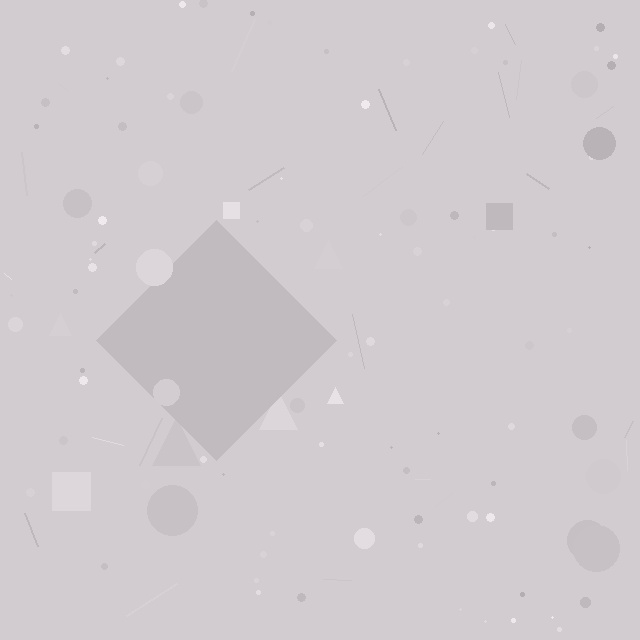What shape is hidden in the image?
A diamond is hidden in the image.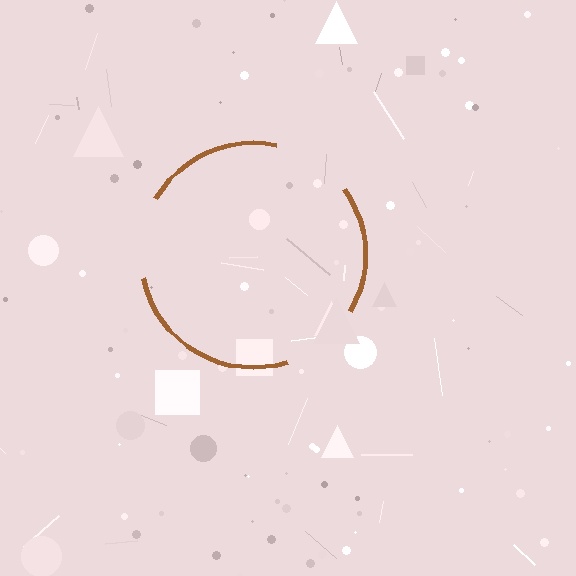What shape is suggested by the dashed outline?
The dashed outline suggests a circle.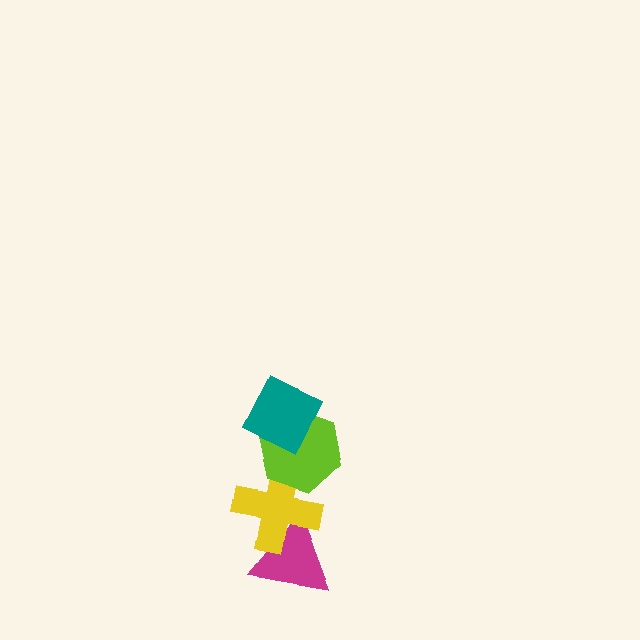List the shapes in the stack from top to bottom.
From top to bottom: the teal diamond, the lime hexagon, the yellow cross, the magenta triangle.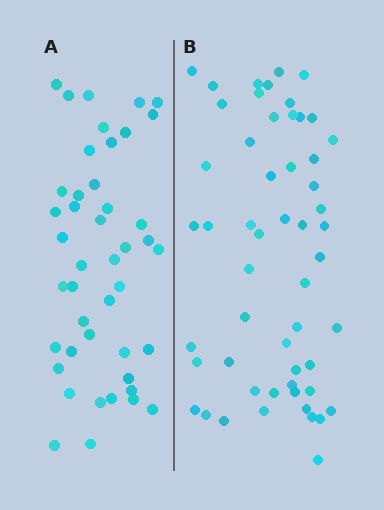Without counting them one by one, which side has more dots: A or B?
Region B (the right region) has more dots.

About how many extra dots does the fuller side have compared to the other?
Region B has roughly 10 or so more dots than region A.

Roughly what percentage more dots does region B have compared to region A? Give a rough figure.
About 25% more.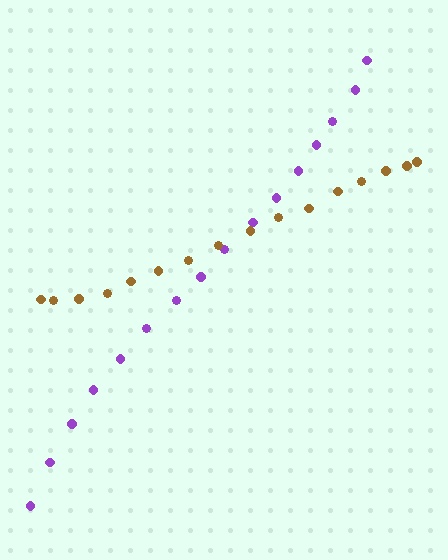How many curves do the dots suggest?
There are 2 distinct paths.